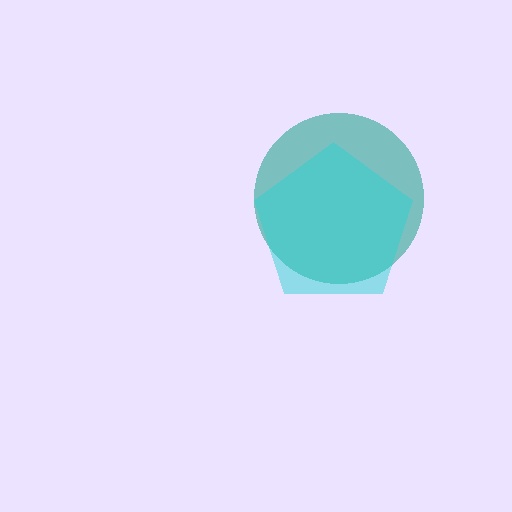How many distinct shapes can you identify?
There are 2 distinct shapes: a teal circle, a cyan pentagon.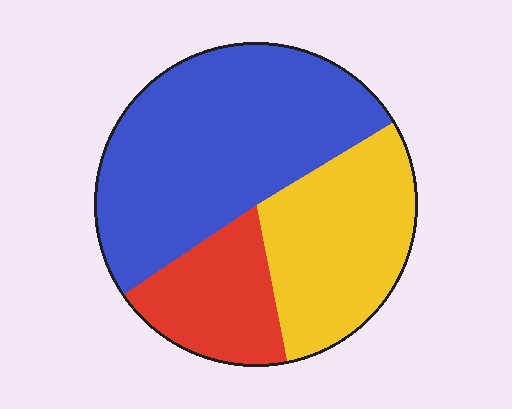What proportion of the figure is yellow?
Yellow takes up between a quarter and a half of the figure.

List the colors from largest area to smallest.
From largest to smallest: blue, yellow, red.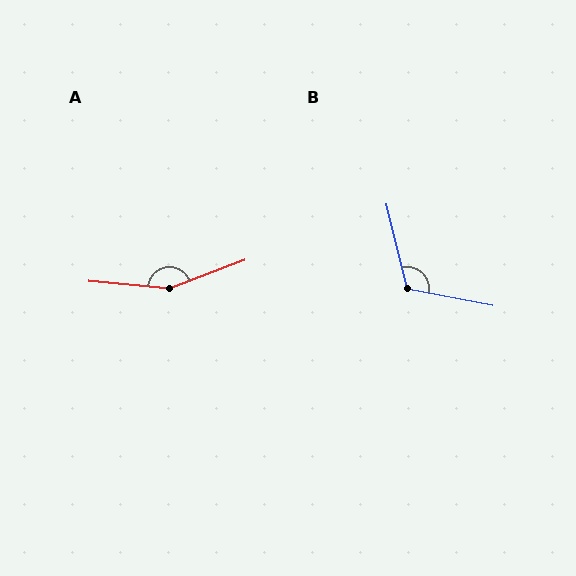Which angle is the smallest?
B, at approximately 115 degrees.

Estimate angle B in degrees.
Approximately 115 degrees.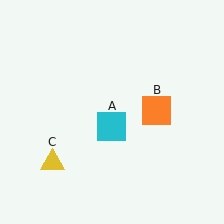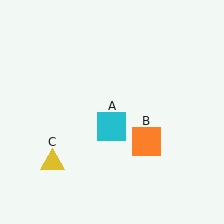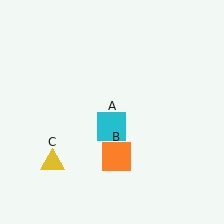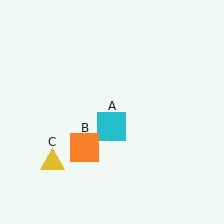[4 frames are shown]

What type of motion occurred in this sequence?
The orange square (object B) rotated clockwise around the center of the scene.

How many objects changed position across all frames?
1 object changed position: orange square (object B).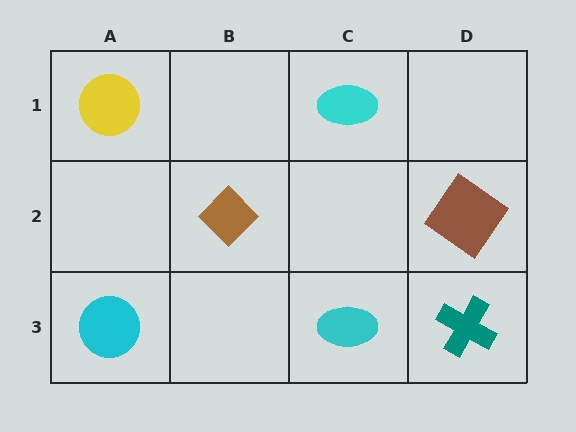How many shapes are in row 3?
3 shapes.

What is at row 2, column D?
A brown diamond.